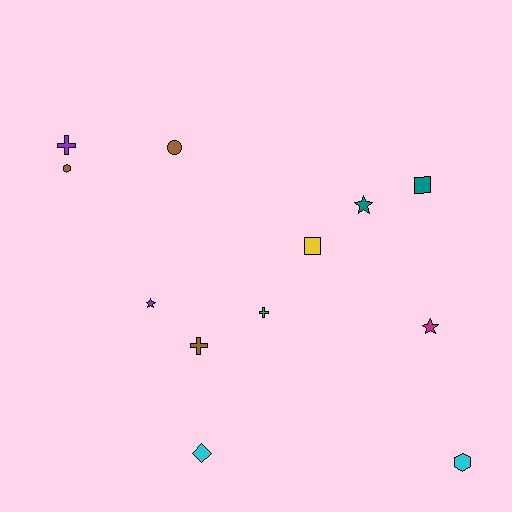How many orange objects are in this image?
There are no orange objects.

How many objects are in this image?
There are 12 objects.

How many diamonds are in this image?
There is 1 diamond.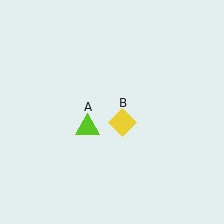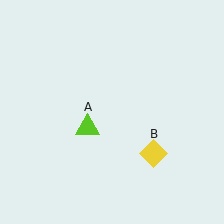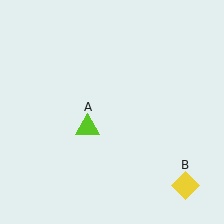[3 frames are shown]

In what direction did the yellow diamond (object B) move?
The yellow diamond (object B) moved down and to the right.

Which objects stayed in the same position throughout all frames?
Lime triangle (object A) remained stationary.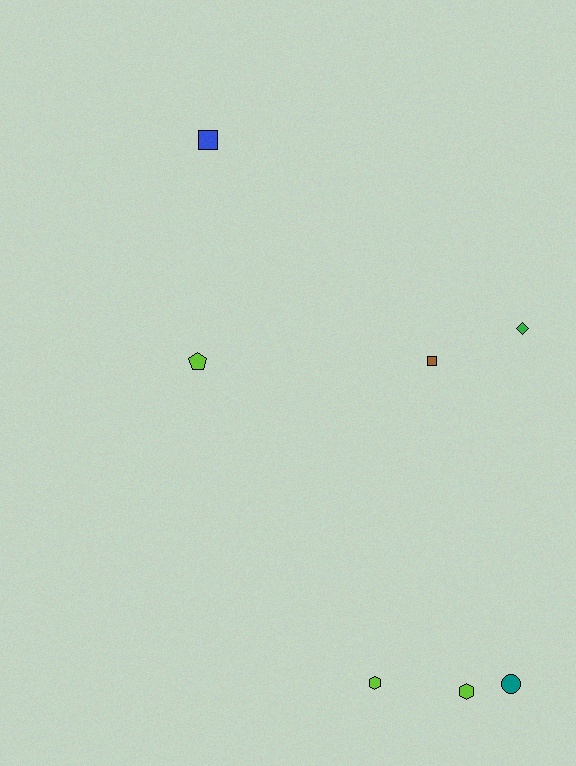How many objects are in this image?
There are 7 objects.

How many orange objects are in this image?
There are no orange objects.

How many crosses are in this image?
There are no crosses.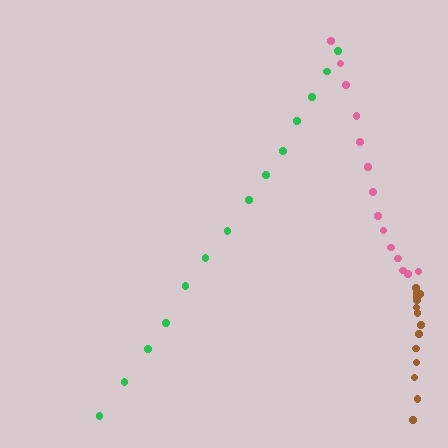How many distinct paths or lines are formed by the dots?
There are 3 distinct paths.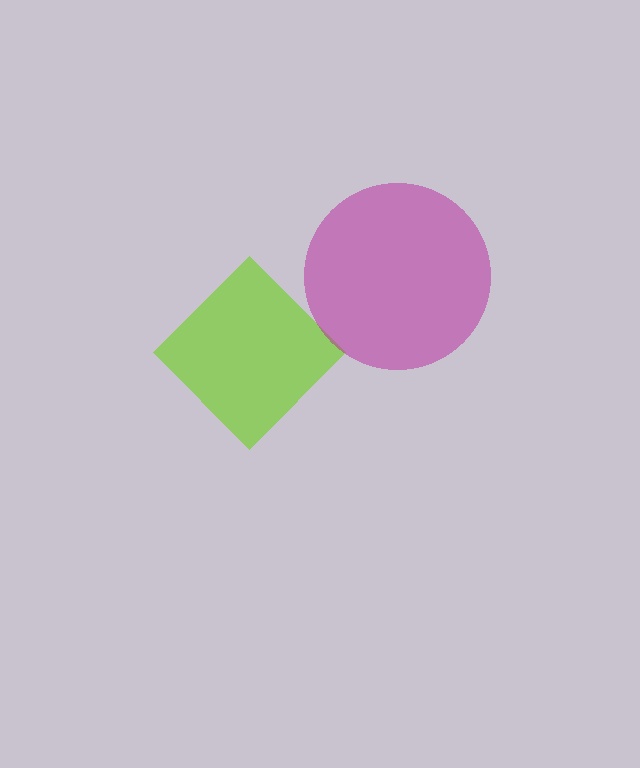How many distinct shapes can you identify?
There are 2 distinct shapes: a lime diamond, a magenta circle.